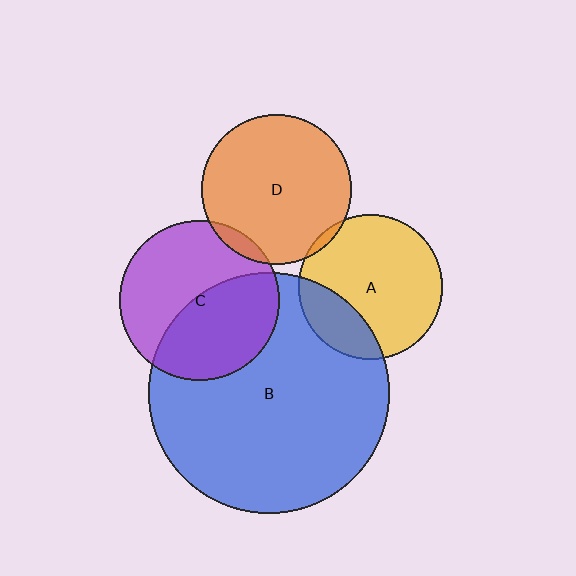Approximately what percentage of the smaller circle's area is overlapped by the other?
Approximately 45%.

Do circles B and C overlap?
Yes.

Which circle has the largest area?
Circle B (blue).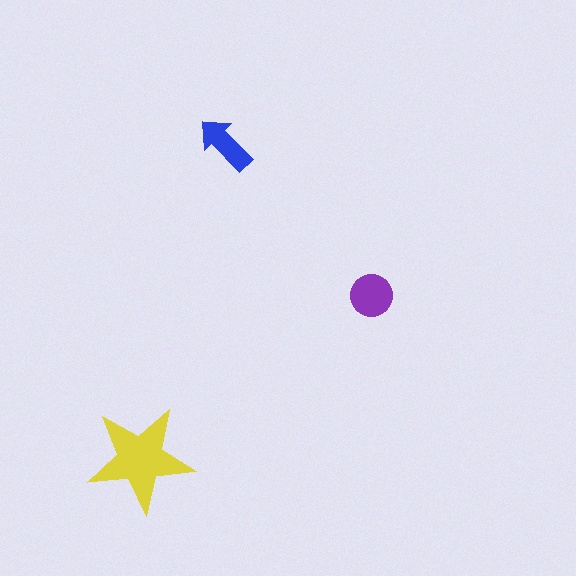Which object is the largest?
The yellow star.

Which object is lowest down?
The yellow star is bottommost.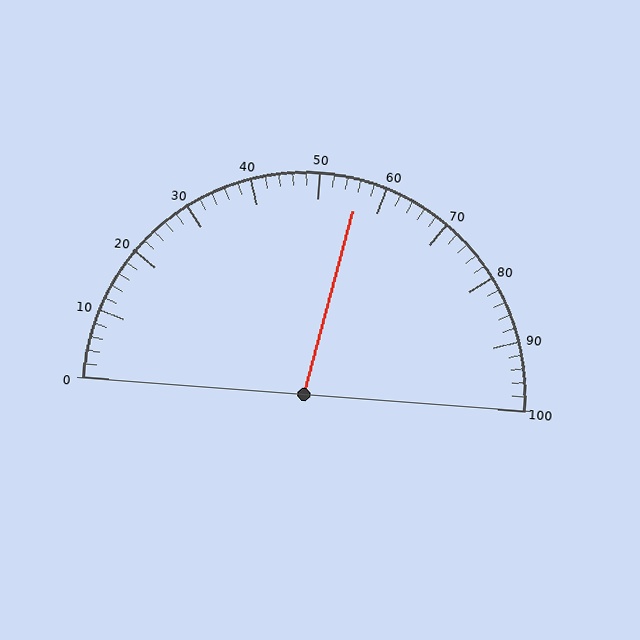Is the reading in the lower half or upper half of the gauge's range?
The reading is in the upper half of the range (0 to 100).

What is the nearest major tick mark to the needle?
The nearest major tick mark is 60.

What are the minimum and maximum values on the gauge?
The gauge ranges from 0 to 100.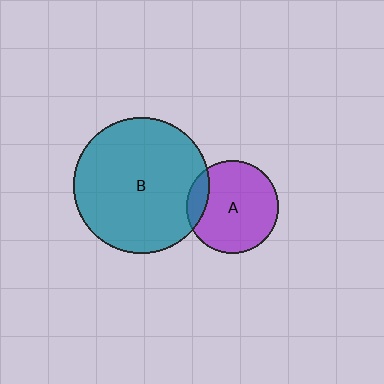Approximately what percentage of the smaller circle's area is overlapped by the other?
Approximately 15%.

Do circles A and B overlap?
Yes.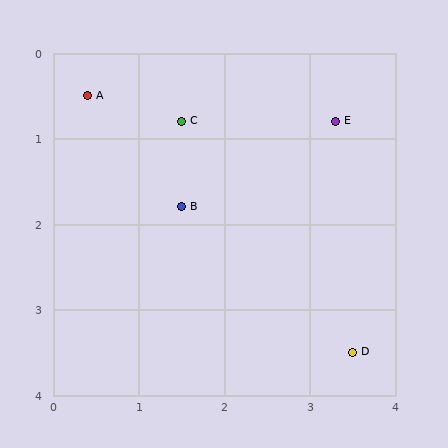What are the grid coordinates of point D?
Point D is at approximately (3.5, 3.5).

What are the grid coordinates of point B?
Point B is at approximately (1.5, 1.8).